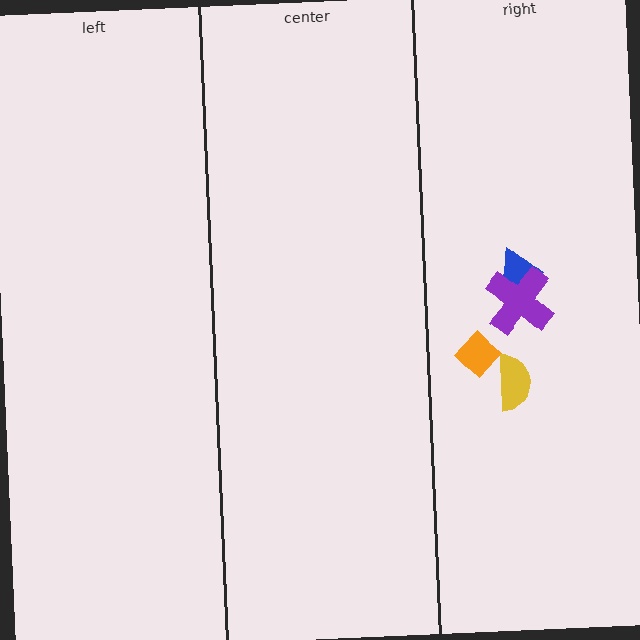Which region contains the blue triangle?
The right region.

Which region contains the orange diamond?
The right region.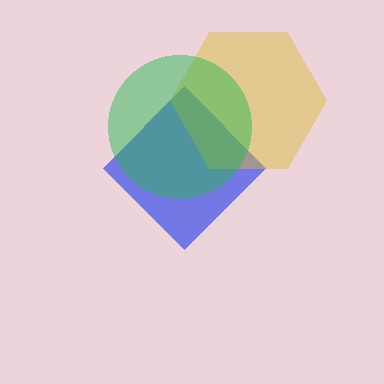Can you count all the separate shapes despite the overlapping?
Yes, there are 3 separate shapes.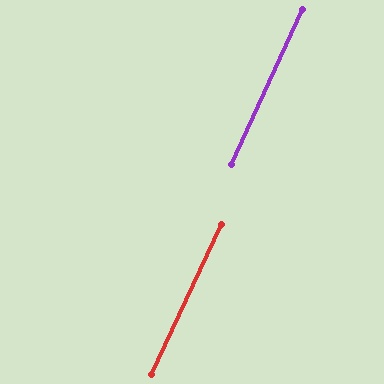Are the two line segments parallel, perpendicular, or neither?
Parallel — their directions differ by only 0.7°.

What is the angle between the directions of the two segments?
Approximately 1 degree.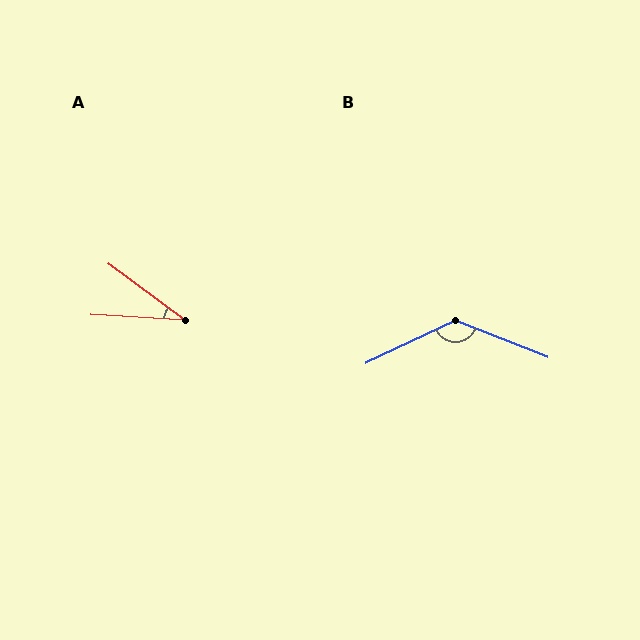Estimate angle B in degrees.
Approximately 134 degrees.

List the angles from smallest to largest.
A (33°), B (134°).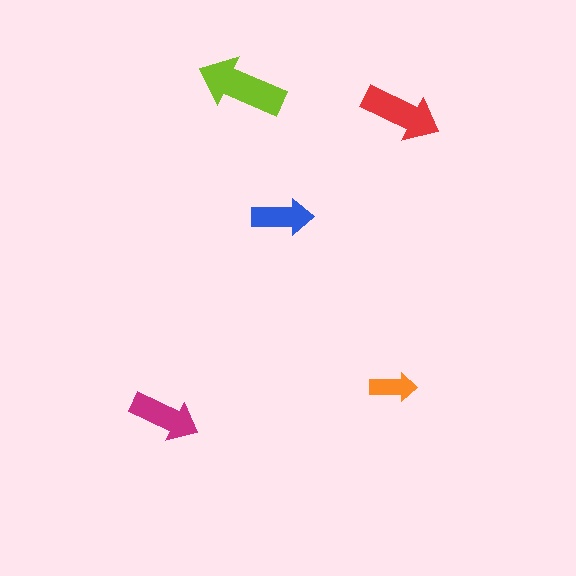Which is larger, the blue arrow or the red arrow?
The red one.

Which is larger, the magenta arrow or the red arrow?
The red one.